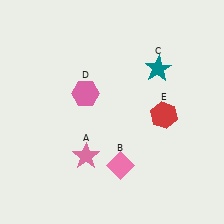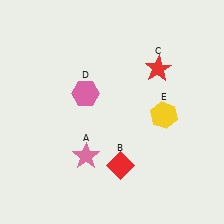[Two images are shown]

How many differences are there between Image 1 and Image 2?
There are 3 differences between the two images.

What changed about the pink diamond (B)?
In Image 1, B is pink. In Image 2, it changed to red.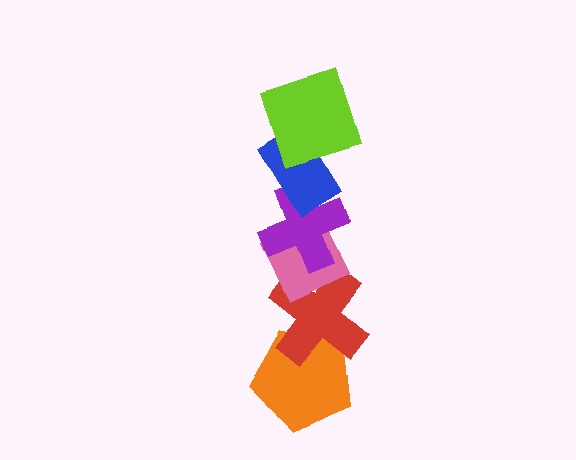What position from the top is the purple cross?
The purple cross is 3rd from the top.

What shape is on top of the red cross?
The pink diamond is on top of the red cross.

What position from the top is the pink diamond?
The pink diamond is 4th from the top.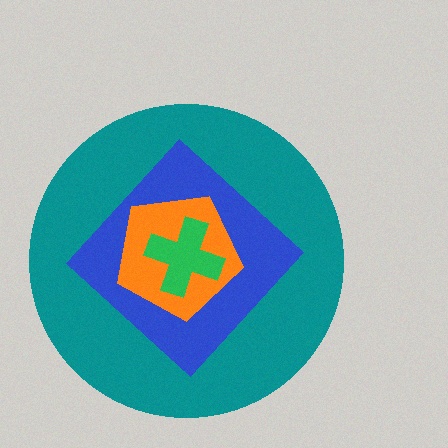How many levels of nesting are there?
4.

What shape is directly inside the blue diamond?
The orange pentagon.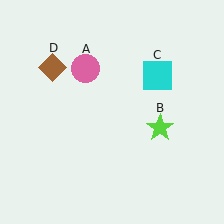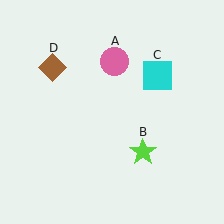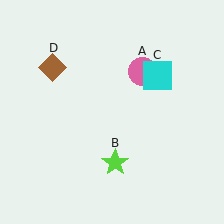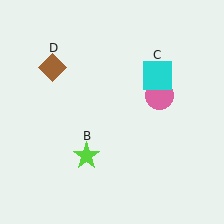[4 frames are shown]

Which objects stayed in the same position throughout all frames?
Cyan square (object C) and brown diamond (object D) remained stationary.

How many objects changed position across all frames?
2 objects changed position: pink circle (object A), lime star (object B).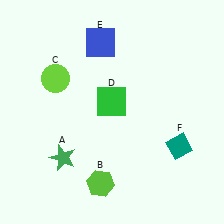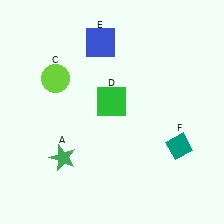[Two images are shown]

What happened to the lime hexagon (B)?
The lime hexagon (B) was removed in Image 2. It was in the bottom-left area of Image 1.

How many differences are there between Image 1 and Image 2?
There is 1 difference between the two images.